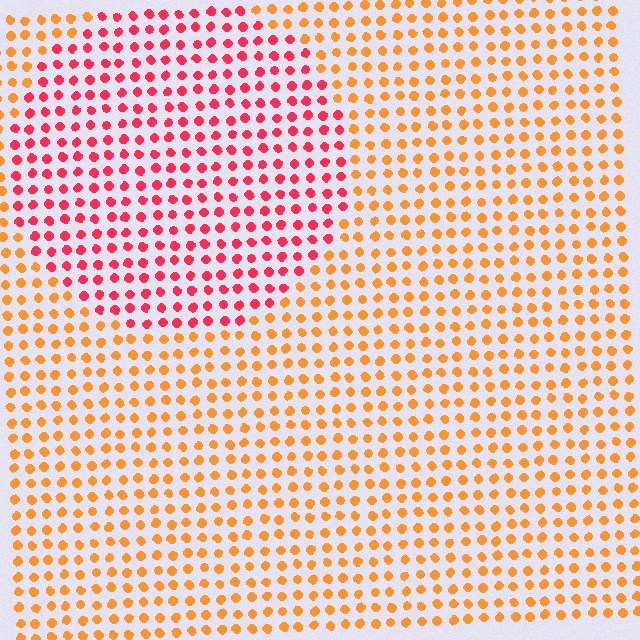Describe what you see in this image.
The image is filled with small orange elements in a uniform arrangement. A circle-shaped region is visible where the elements are tinted to a slightly different hue, forming a subtle color boundary.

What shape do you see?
I see a circle.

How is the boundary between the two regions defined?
The boundary is defined purely by a slight shift in hue (about 41 degrees). Spacing, size, and orientation are identical on both sides.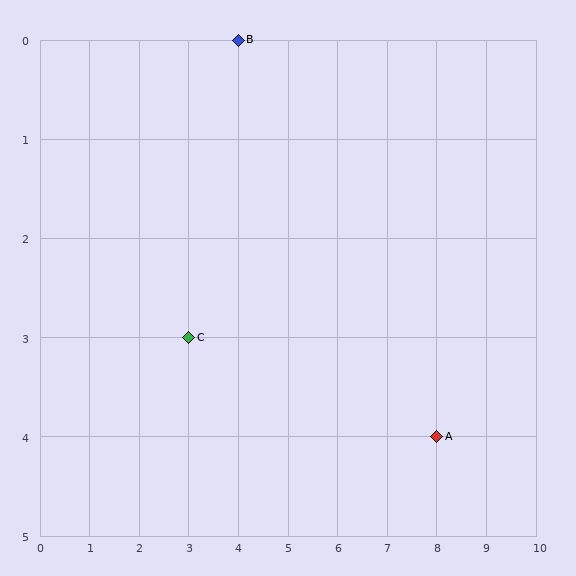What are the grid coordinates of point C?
Point C is at grid coordinates (3, 3).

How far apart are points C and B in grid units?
Points C and B are 1 column and 3 rows apart (about 3.2 grid units diagonally).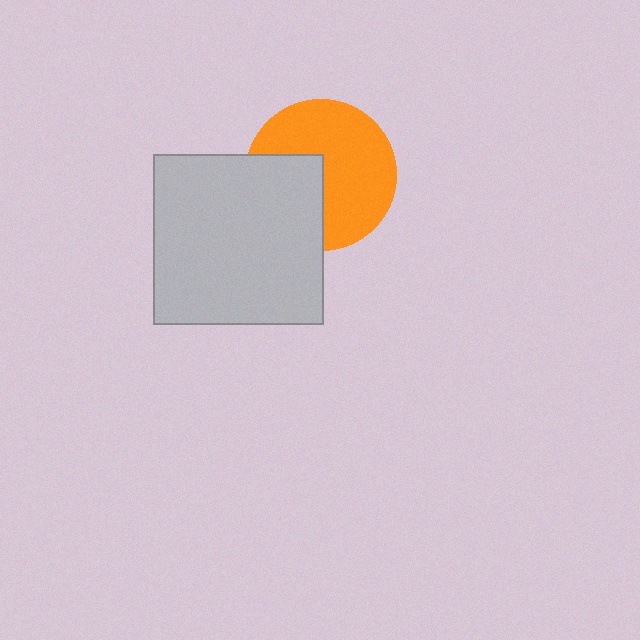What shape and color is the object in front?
The object in front is a light gray square.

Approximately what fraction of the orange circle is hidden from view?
Roughly 35% of the orange circle is hidden behind the light gray square.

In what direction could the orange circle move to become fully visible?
The orange circle could move right. That would shift it out from behind the light gray square entirely.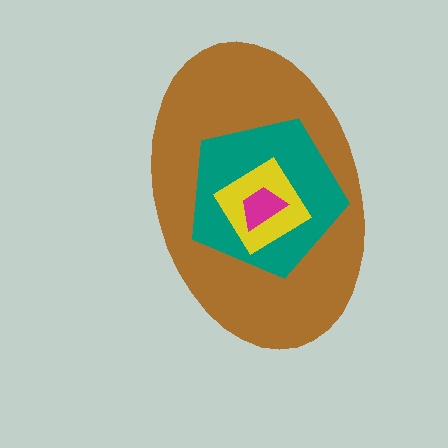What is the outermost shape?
The brown ellipse.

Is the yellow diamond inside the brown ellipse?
Yes.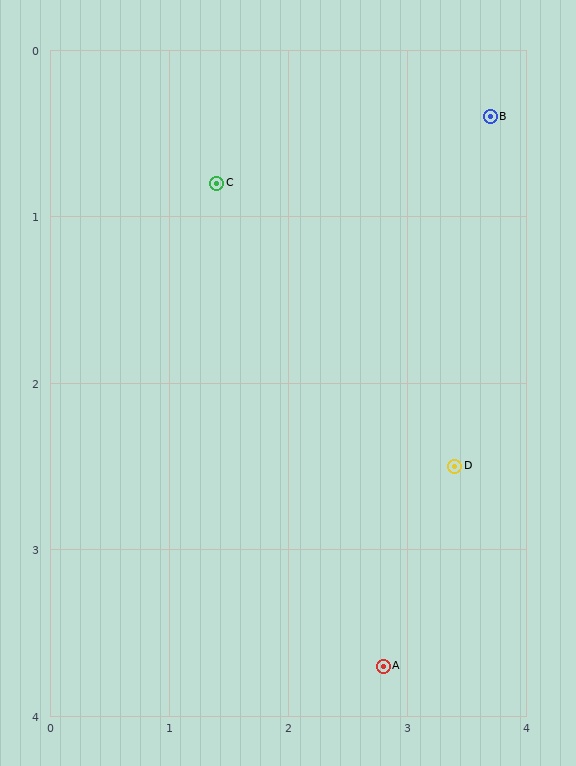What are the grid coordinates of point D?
Point D is at approximately (3.4, 2.5).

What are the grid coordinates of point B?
Point B is at approximately (3.7, 0.4).